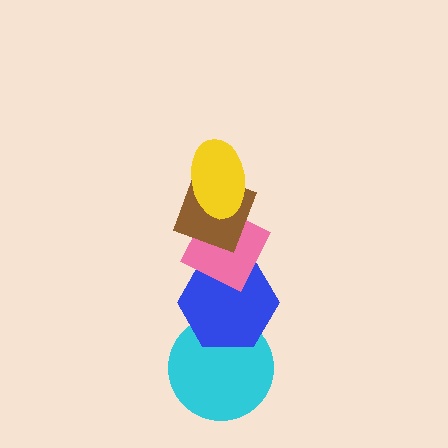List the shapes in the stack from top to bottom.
From top to bottom: the yellow ellipse, the brown diamond, the pink diamond, the blue hexagon, the cyan circle.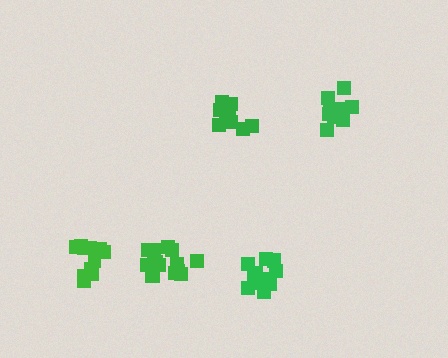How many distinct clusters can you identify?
There are 5 distinct clusters.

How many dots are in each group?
Group 1: 14 dots, Group 2: 11 dots, Group 3: 11 dots, Group 4: 16 dots, Group 5: 10 dots (62 total).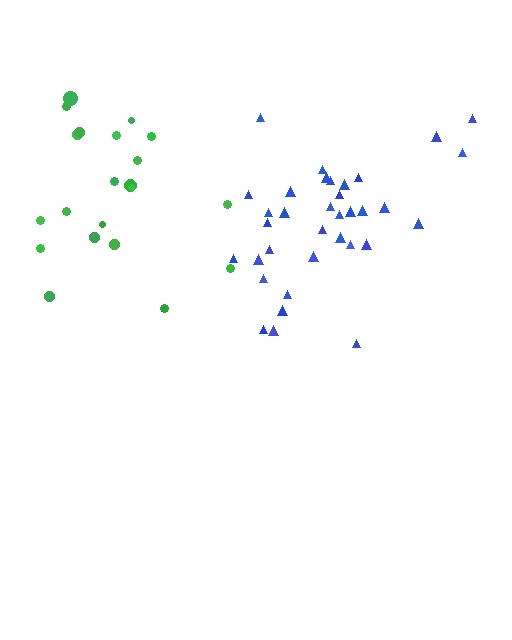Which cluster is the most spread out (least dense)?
Green.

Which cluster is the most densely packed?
Blue.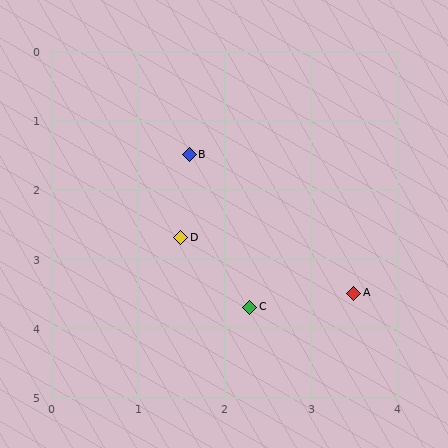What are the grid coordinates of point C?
Point C is at approximately (2.3, 3.7).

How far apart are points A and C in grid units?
Points A and C are about 1.2 grid units apart.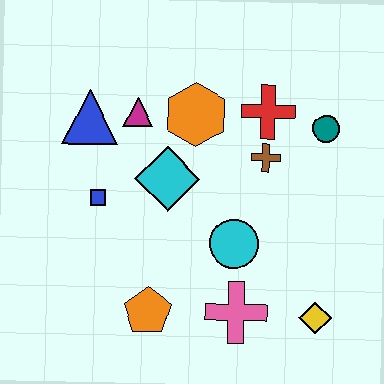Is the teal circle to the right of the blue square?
Yes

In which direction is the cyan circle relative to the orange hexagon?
The cyan circle is below the orange hexagon.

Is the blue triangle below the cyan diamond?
No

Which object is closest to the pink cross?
The cyan circle is closest to the pink cross.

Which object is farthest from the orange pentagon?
The teal circle is farthest from the orange pentagon.